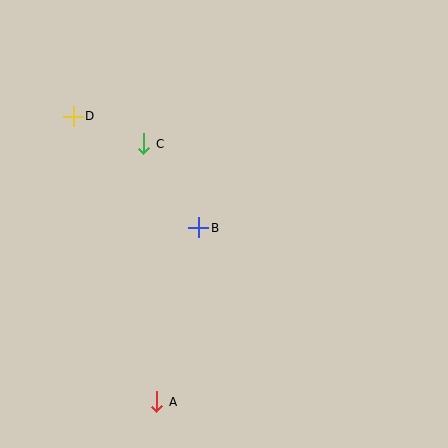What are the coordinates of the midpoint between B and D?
The midpoint between B and D is at (136, 172).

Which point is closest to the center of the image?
Point B at (199, 228) is closest to the center.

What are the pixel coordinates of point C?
Point C is at (144, 144).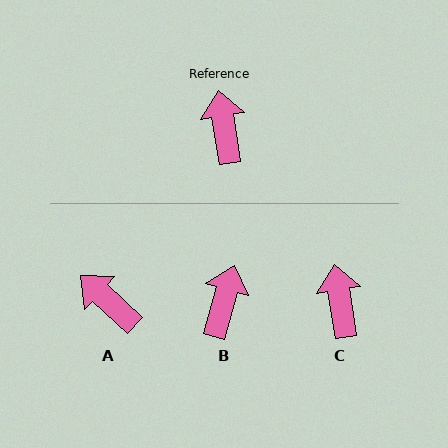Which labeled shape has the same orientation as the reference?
C.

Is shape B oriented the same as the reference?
No, it is off by about 25 degrees.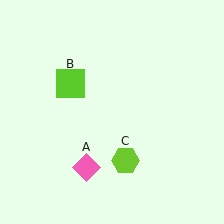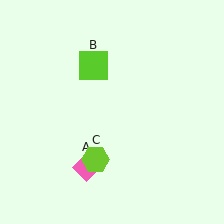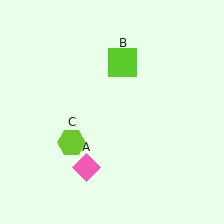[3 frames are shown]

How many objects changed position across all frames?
2 objects changed position: lime square (object B), lime hexagon (object C).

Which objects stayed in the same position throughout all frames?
Pink diamond (object A) remained stationary.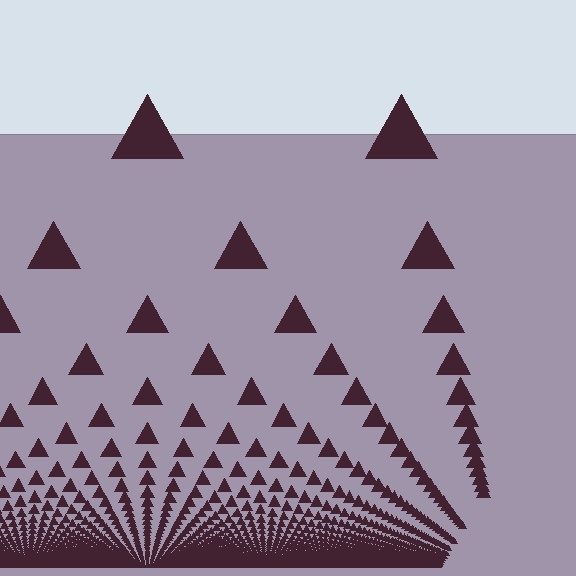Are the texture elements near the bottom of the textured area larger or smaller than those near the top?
Smaller. The gradient is inverted — elements near the bottom are smaller and denser.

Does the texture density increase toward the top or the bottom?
Density increases toward the bottom.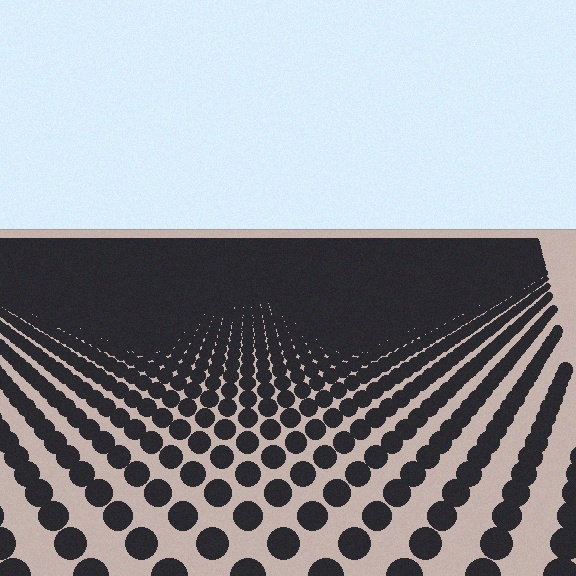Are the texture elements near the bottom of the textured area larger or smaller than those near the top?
Larger. Near the bottom, elements are closer to the viewer and appear at a bigger on-screen size.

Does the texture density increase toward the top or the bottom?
Density increases toward the top.